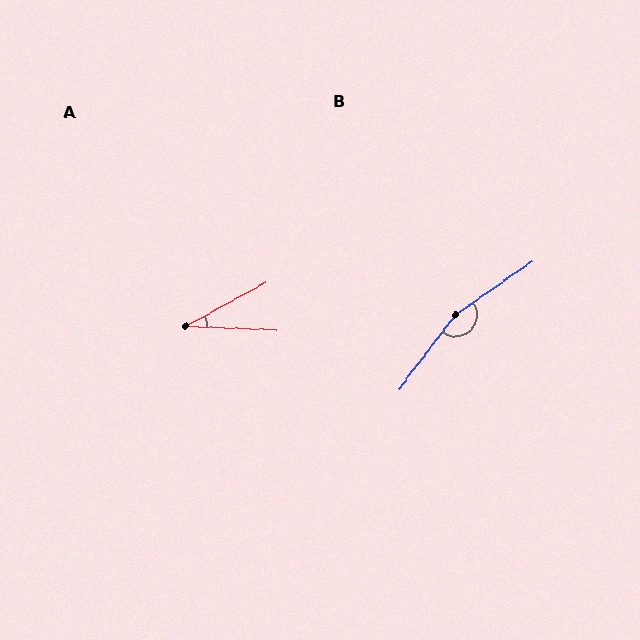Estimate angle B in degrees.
Approximately 162 degrees.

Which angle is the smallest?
A, at approximately 31 degrees.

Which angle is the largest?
B, at approximately 162 degrees.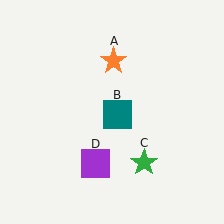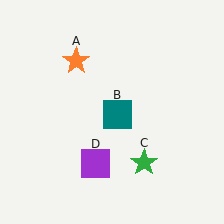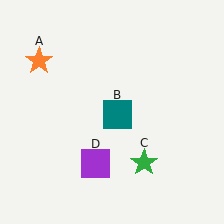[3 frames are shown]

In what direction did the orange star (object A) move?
The orange star (object A) moved left.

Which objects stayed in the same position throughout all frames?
Teal square (object B) and green star (object C) and purple square (object D) remained stationary.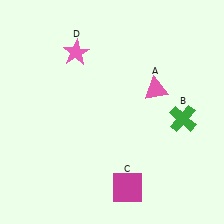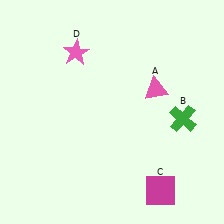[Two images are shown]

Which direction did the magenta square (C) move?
The magenta square (C) moved right.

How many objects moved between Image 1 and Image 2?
1 object moved between the two images.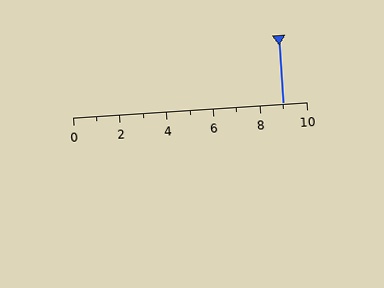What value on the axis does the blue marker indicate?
The marker indicates approximately 9.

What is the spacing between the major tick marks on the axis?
The major ticks are spaced 2 apart.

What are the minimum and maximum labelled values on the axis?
The axis runs from 0 to 10.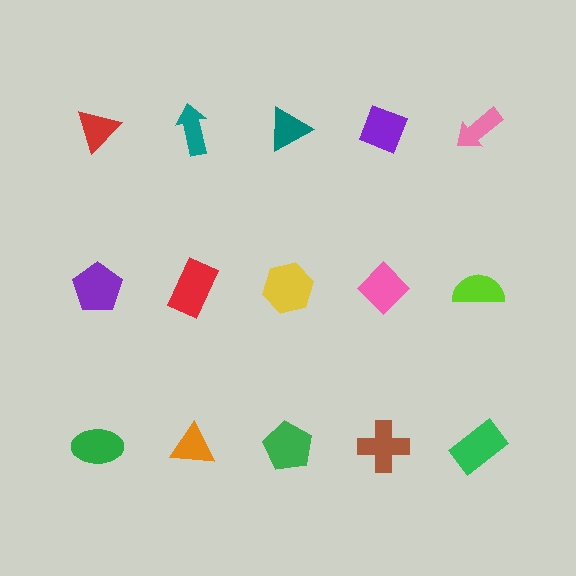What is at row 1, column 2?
A teal arrow.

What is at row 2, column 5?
A lime semicircle.